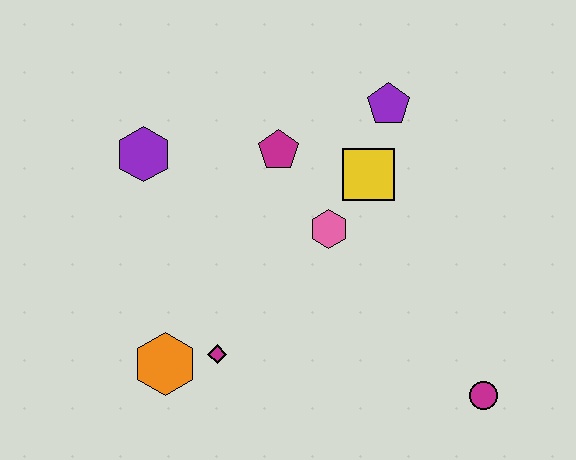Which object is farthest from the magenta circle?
The purple hexagon is farthest from the magenta circle.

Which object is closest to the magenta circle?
The pink hexagon is closest to the magenta circle.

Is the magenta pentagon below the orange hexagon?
No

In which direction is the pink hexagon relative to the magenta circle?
The pink hexagon is above the magenta circle.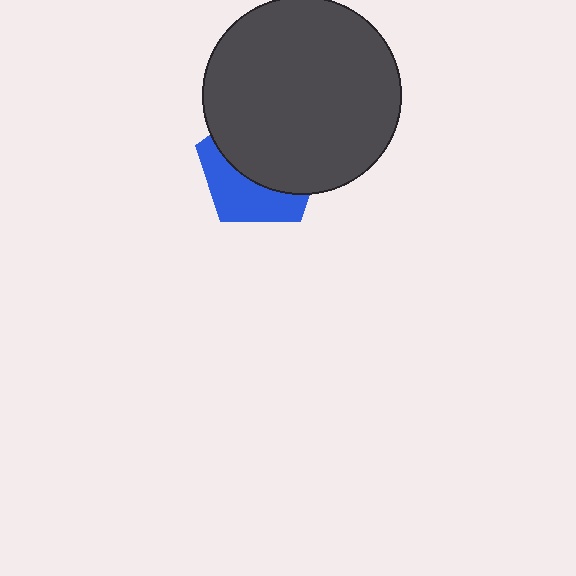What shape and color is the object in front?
The object in front is a dark gray circle.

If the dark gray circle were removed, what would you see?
You would see the complete blue pentagon.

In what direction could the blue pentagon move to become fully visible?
The blue pentagon could move down. That would shift it out from behind the dark gray circle entirely.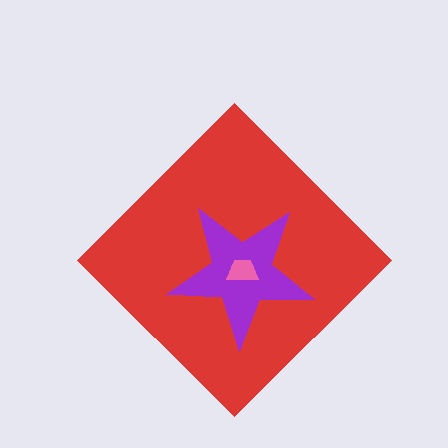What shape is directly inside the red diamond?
The purple star.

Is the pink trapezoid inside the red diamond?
Yes.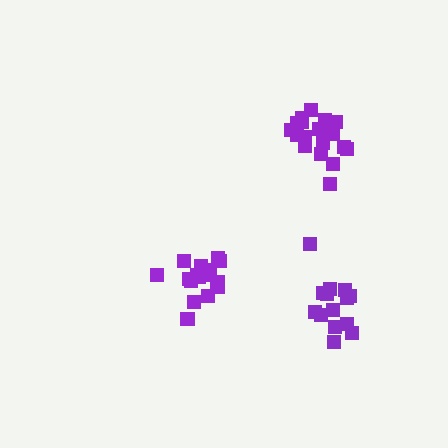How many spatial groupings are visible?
There are 3 spatial groupings.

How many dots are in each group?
Group 1: 17 dots, Group 2: 14 dots, Group 3: 19 dots (50 total).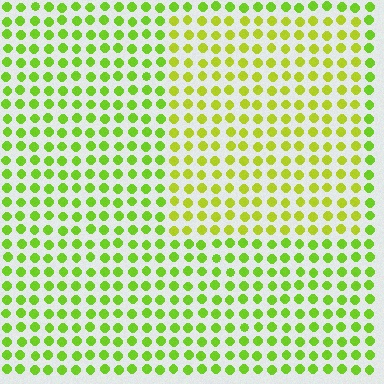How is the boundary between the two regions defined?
The boundary is defined purely by a slight shift in hue (about 24 degrees). Spacing, size, and orientation are identical on both sides.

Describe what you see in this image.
The image is filled with small lime elements in a uniform arrangement. A rectangle-shaped region is visible where the elements are tinted to a slightly different hue, forming a subtle color boundary.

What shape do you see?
I see a rectangle.